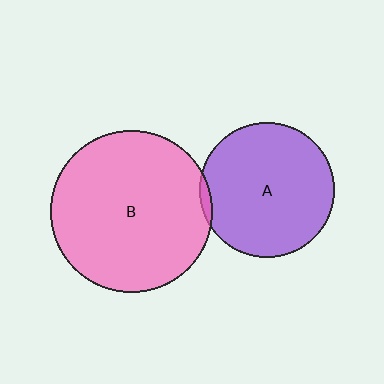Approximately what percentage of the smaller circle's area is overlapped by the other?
Approximately 5%.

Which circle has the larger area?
Circle B (pink).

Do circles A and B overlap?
Yes.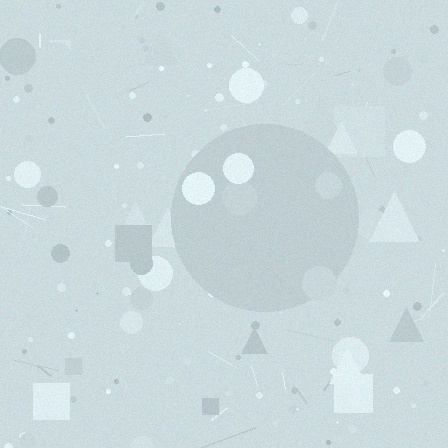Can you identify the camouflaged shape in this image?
The camouflaged shape is a circle.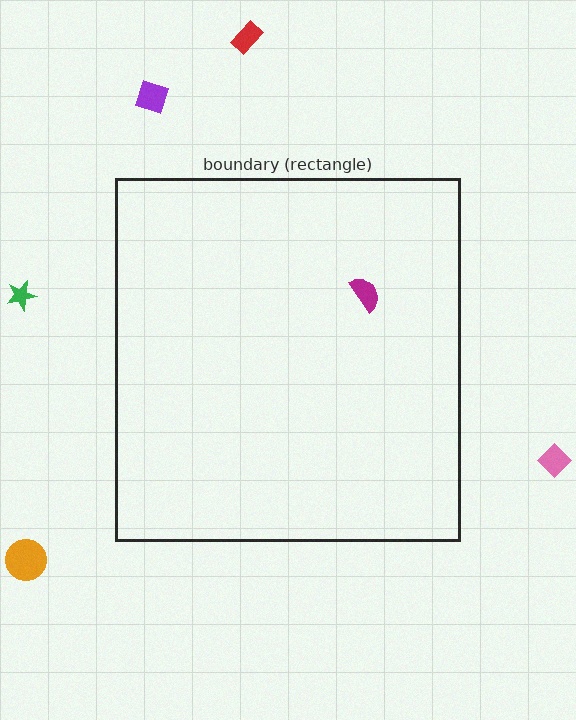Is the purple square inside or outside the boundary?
Outside.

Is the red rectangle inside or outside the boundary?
Outside.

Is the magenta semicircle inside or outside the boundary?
Inside.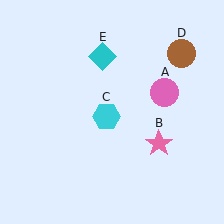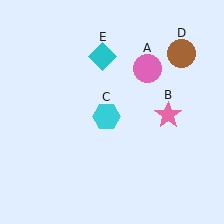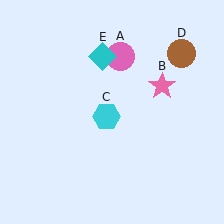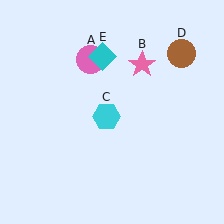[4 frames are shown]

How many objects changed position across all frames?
2 objects changed position: pink circle (object A), pink star (object B).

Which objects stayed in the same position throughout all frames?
Cyan hexagon (object C) and brown circle (object D) and cyan diamond (object E) remained stationary.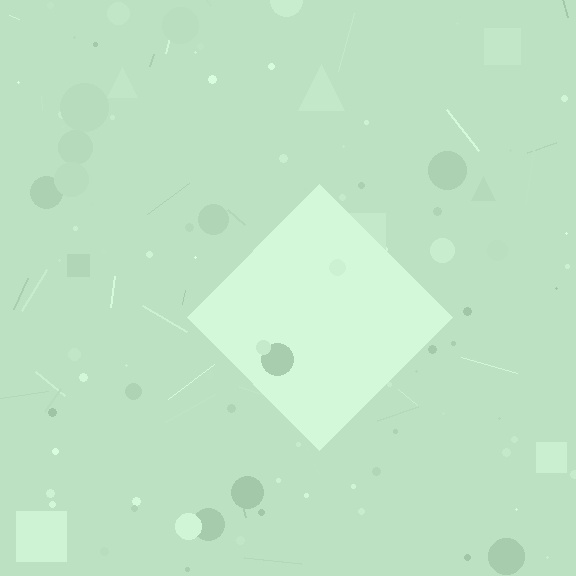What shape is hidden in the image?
A diamond is hidden in the image.